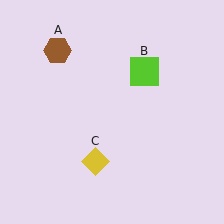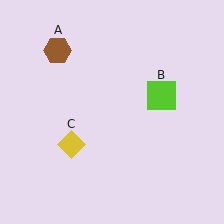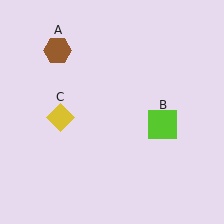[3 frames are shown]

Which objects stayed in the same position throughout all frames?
Brown hexagon (object A) remained stationary.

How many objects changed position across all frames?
2 objects changed position: lime square (object B), yellow diamond (object C).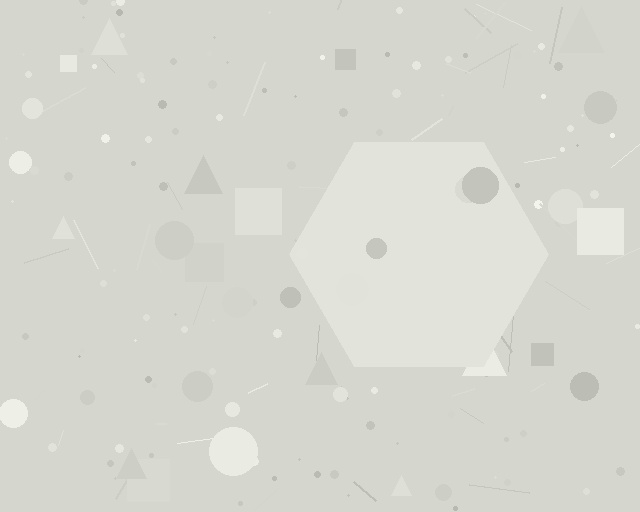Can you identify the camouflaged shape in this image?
The camouflaged shape is a hexagon.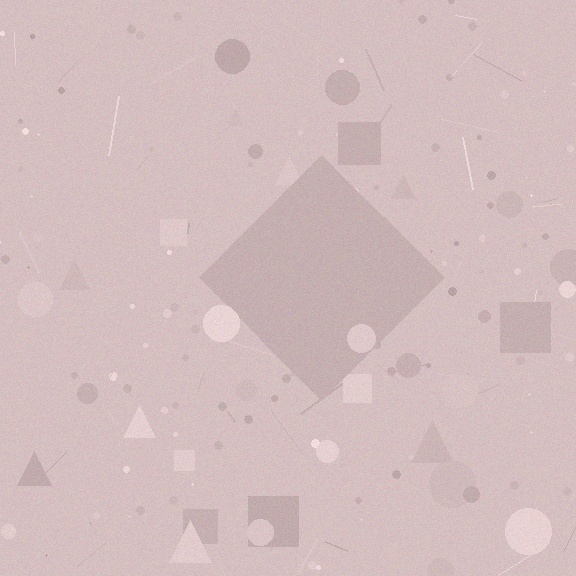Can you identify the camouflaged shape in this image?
The camouflaged shape is a diamond.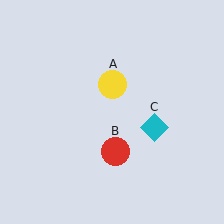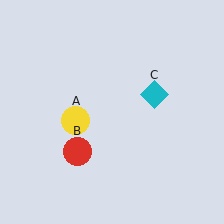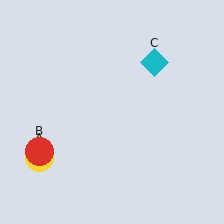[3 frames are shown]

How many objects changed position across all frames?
3 objects changed position: yellow circle (object A), red circle (object B), cyan diamond (object C).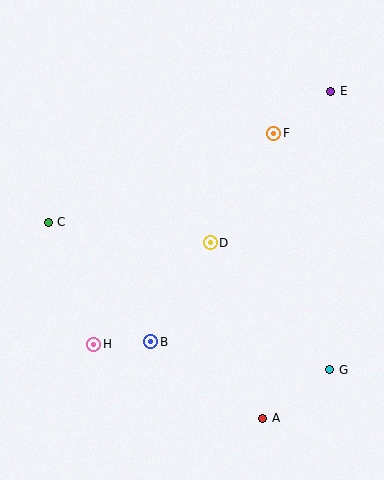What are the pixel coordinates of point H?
Point H is at (94, 344).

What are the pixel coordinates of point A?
Point A is at (263, 418).